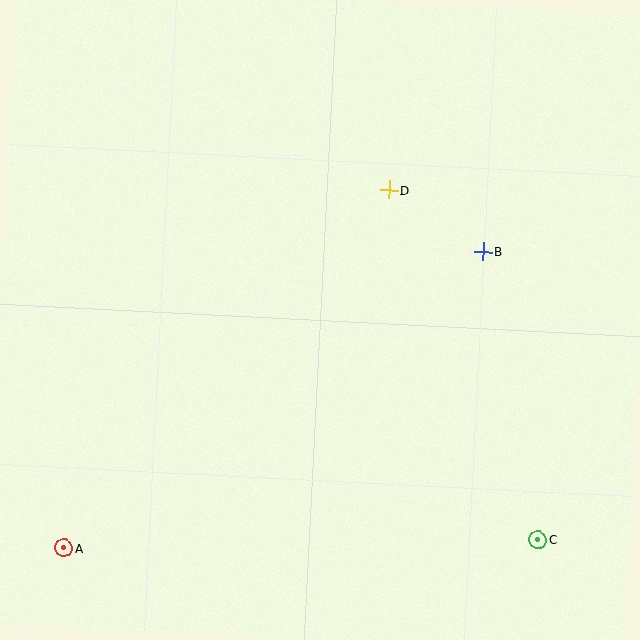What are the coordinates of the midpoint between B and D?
The midpoint between B and D is at (436, 221).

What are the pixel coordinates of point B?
Point B is at (483, 252).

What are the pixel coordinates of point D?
Point D is at (389, 190).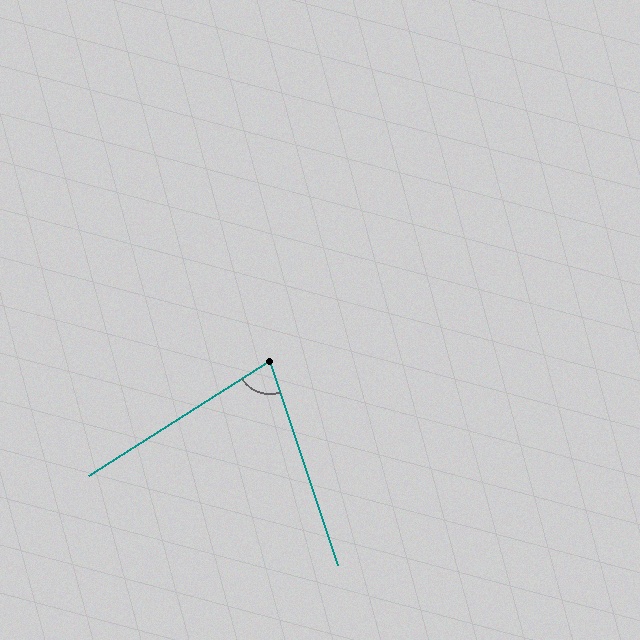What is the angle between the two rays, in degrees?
Approximately 76 degrees.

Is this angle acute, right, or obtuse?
It is acute.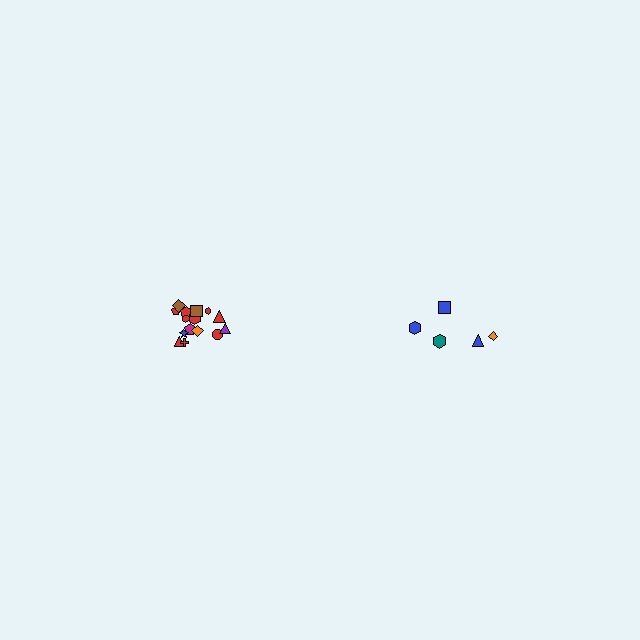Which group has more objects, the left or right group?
The left group.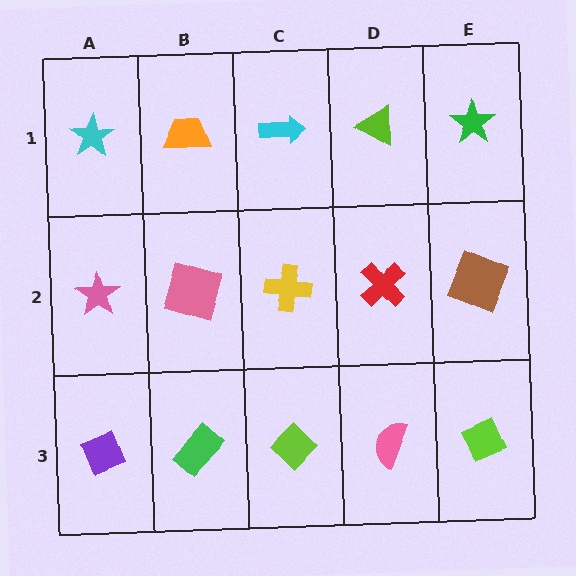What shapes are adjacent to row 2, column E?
A green star (row 1, column E), a lime diamond (row 3, column E), a red cross (row 2, column D).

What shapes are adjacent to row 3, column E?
A brown square (row 2, column E), a pink semicircle (row 3, column D).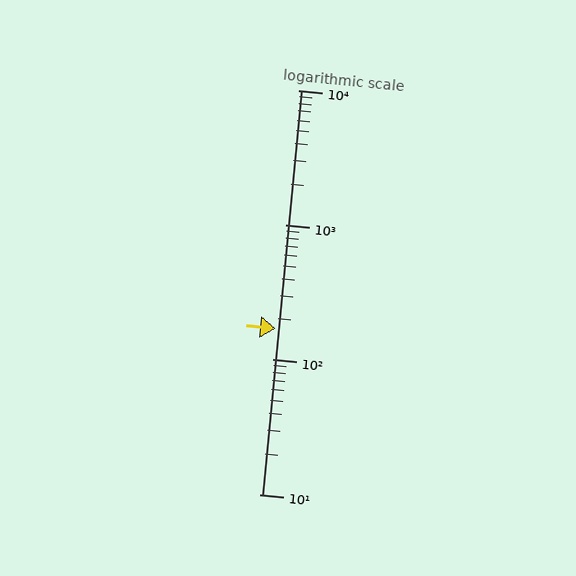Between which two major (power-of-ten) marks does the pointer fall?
The pointer is between 100 and 1000.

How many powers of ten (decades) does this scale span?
The scale spans 3 decades, from 10 to 10000.